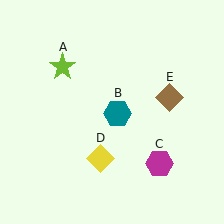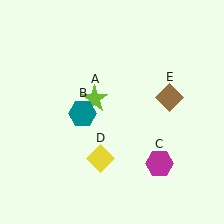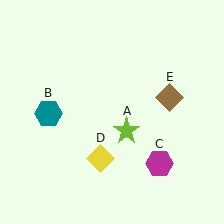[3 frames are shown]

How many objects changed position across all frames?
2 objects changed position: lime star (object A), teal hexagon (object B).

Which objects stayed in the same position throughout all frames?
Magenta hexagon (object C) and yellow diamond (object D) and brown diamond (object E) remained stationary.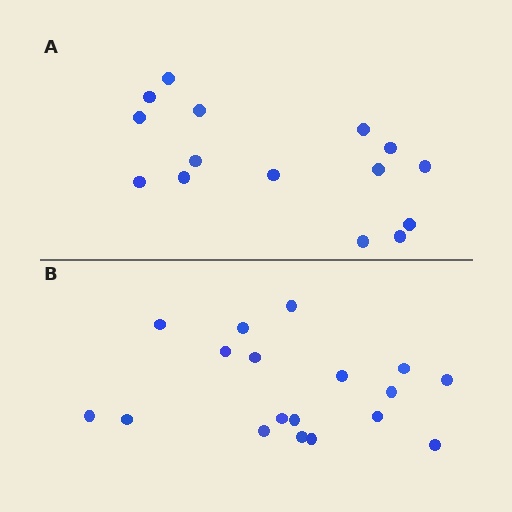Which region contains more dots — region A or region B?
Region B (the bottom region) has more dots.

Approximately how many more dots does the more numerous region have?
Region B has just a few more — roughly 2 or 3 more dots than region A.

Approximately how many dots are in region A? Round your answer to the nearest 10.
About 20 dots. (The exact count is 15, which rounds to 20.)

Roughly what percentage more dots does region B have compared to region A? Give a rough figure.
About 20% more.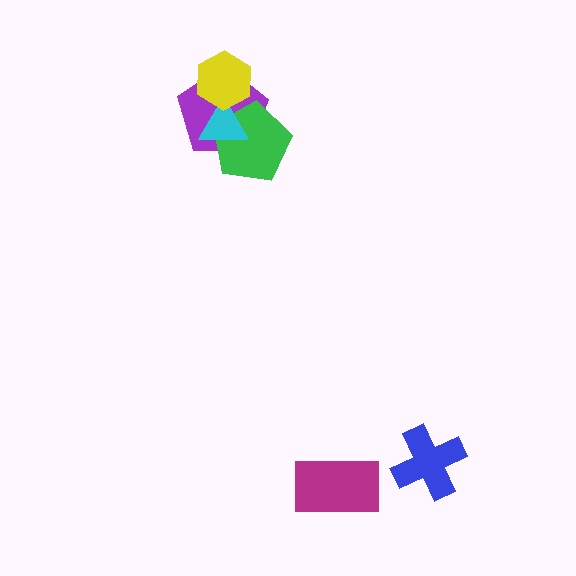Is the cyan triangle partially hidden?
Yes, it is partially covered by another shape.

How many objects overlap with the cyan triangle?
3 objects overlap with the cyan triangle.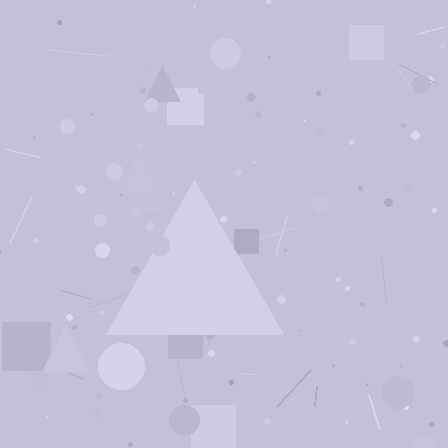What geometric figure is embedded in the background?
A triangle is embedded in the background.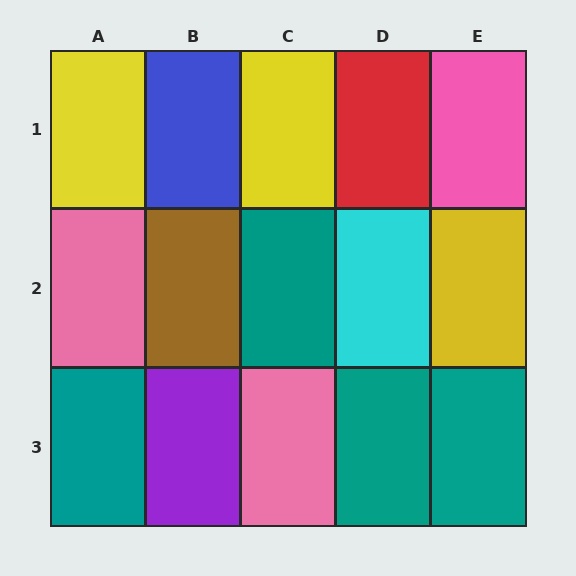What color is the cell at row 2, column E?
Yellow.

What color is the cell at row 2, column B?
Brown.